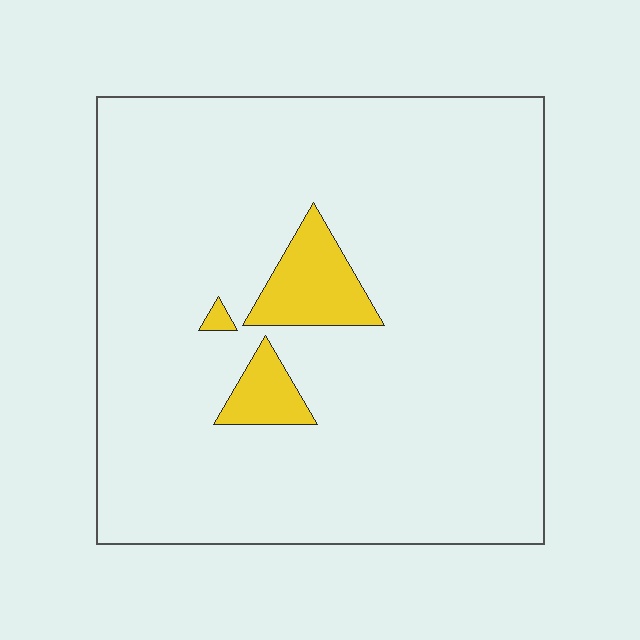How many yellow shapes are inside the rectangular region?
3.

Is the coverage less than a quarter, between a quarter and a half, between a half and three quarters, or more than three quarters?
Less than a quarter.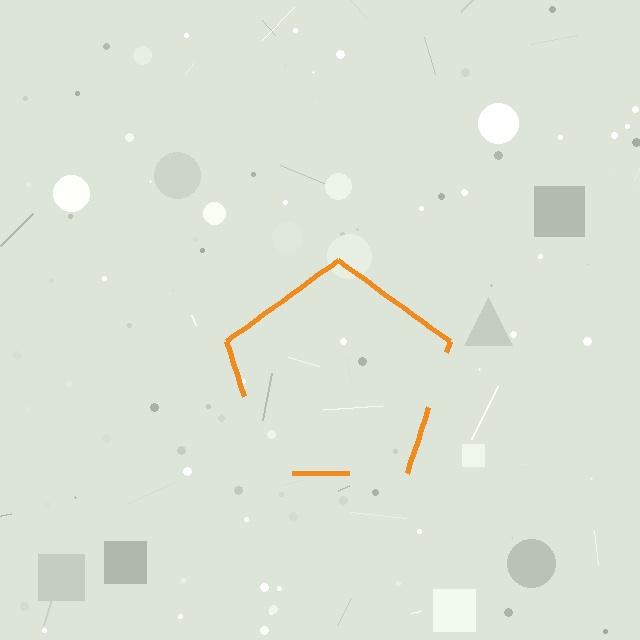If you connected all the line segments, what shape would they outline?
They would outline a pentagon.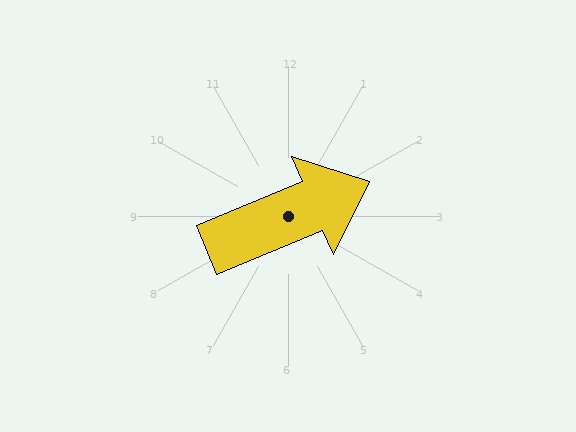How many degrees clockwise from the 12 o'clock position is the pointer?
Approximately 67 degrees.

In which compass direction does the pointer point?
Northeast.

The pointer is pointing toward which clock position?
Roughly 2 o'clock.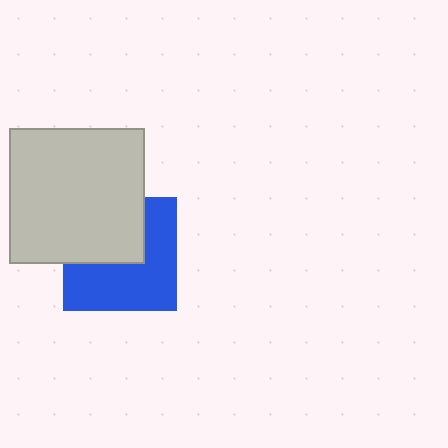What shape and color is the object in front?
The object in front is a light gray square.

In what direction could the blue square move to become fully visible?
The blue square could move toward the lower-right. That would shift it out from behind the light gray square entirely.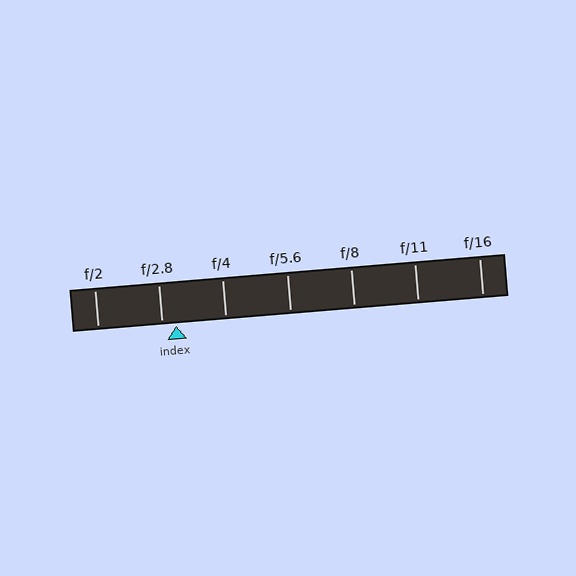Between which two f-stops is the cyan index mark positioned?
The index mark is between f/2.8 and f/4.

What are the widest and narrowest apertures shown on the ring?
The widest aperture shown is f/2 and the narrowest is f/16.